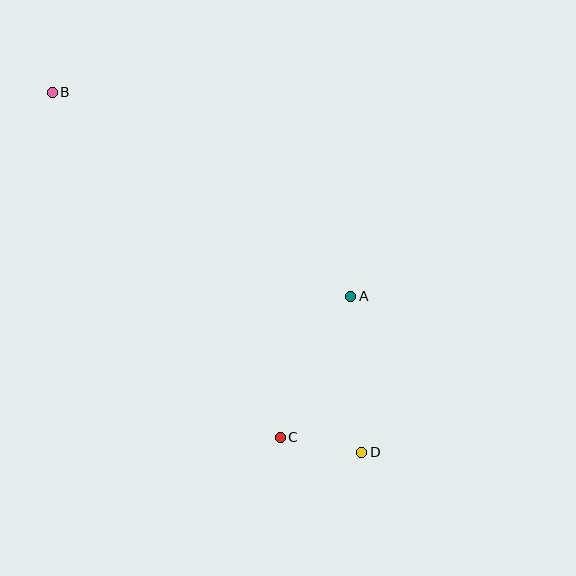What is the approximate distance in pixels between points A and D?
The distance between A and D is approximately 157 pixels.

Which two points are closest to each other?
Points C and D are closest to each other.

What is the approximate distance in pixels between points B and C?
The distance between B and C is approximately 414 pixels.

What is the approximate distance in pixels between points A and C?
The distance between A and C is approximately 158 pixels.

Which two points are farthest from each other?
Points B and D are farthest from each other.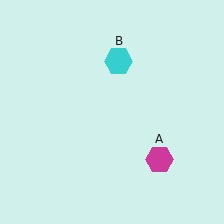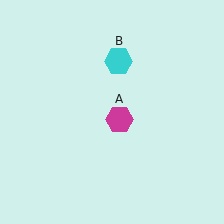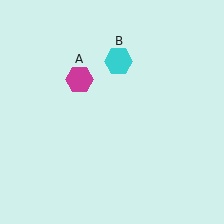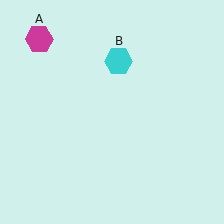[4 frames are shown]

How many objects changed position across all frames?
1 object changed position: magenta hexagon (object A).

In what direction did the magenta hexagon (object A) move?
The magenta hexagon (object A) moved up and to the left.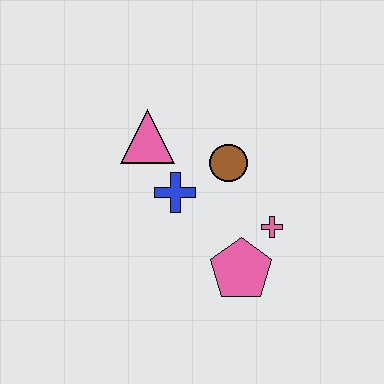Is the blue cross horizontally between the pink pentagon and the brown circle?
No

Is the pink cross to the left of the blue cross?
No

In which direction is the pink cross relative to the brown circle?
The pink cross is below the brown circle.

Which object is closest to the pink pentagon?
The pink cross is closest to the pink pentagon.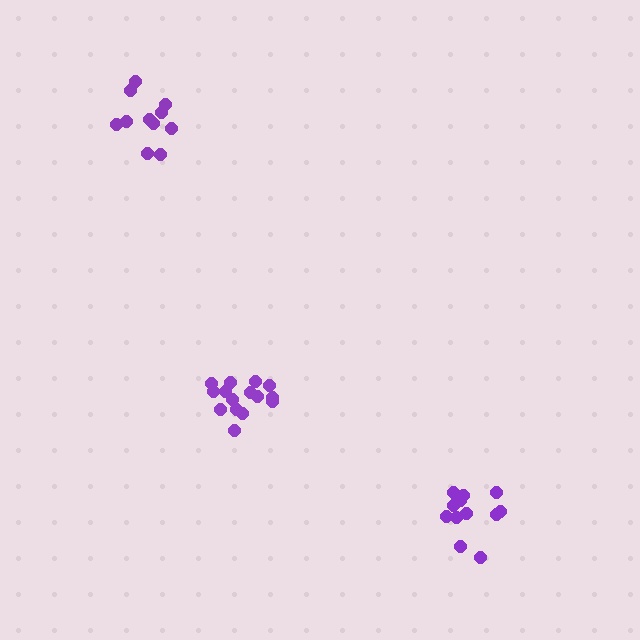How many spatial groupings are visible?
There are 3 spatial groupings.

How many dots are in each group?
Group 1: 15 dots, Group 2: 11 dots, Group 3: 12 dots (38 total).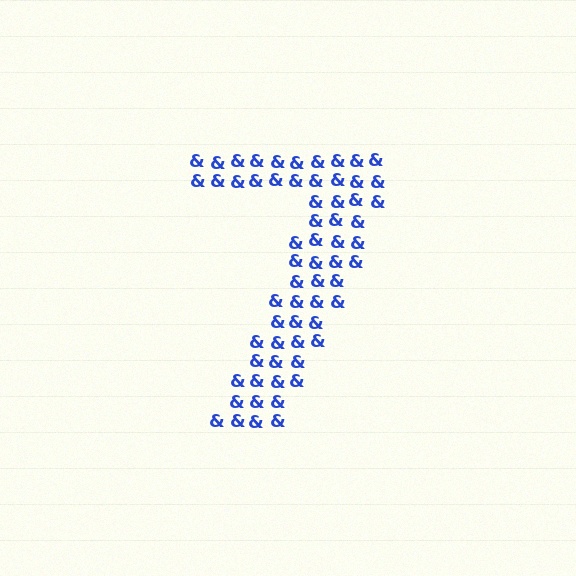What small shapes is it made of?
It is made of small ampersands.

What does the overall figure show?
The overall figure shows the digit 7.